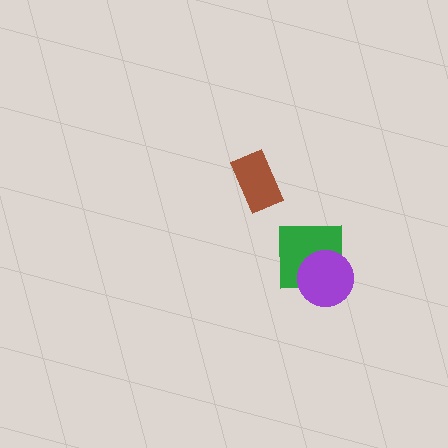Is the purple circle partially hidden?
No, no other shape covers it.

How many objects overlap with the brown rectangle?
0 objects overlap with the brown rectangle.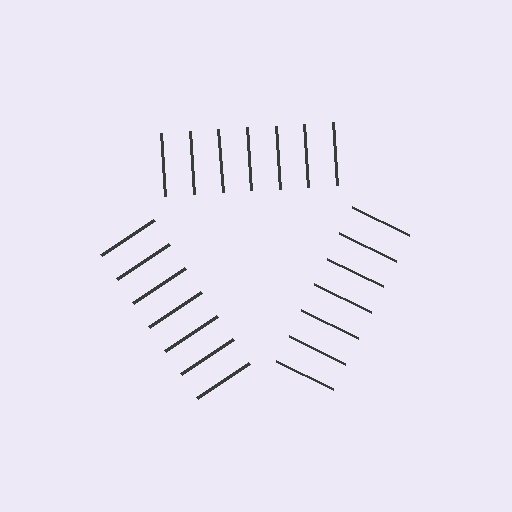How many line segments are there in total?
21 — 7 along each of the 3 edges.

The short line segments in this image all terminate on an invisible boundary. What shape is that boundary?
An illusory triangle — the line segments terminate on its edges but no continuous stroke is drawn.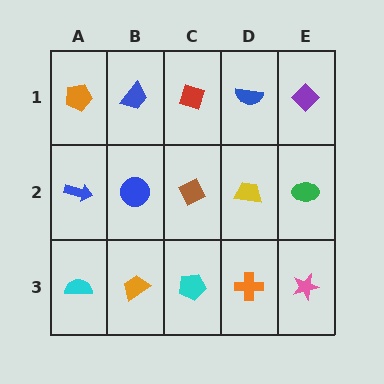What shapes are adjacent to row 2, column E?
A purple diamond (row 1, column E), a pink star (row 3, column E), a yellow trapezoid (row 2, column D).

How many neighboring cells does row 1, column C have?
3.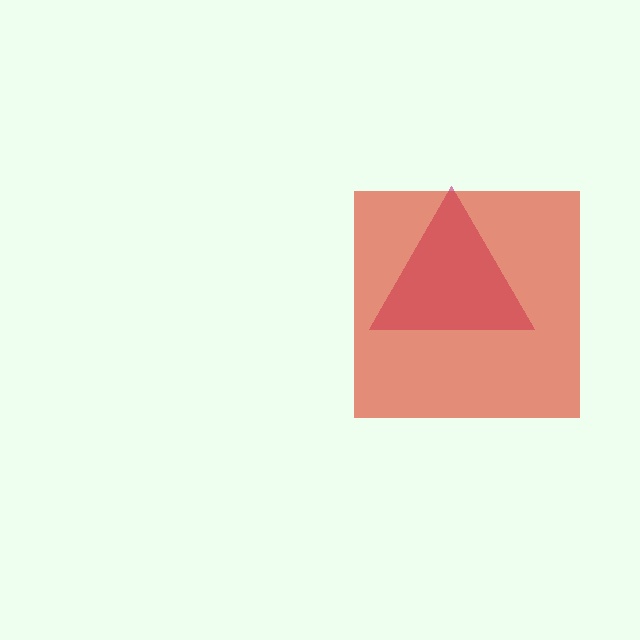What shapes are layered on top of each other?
The layered shapes are: a magenta triangle, a red square.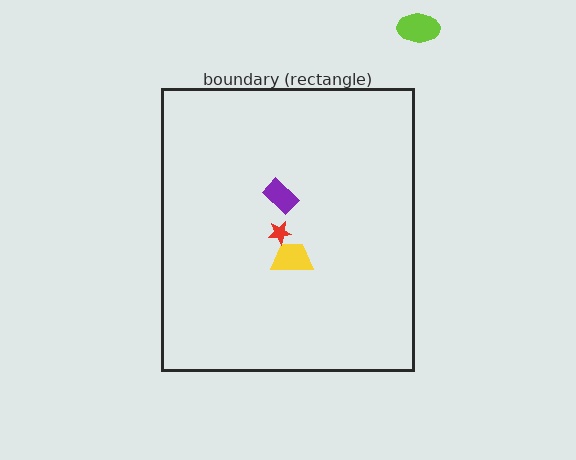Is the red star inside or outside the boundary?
Inside.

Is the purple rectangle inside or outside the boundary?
Inside.